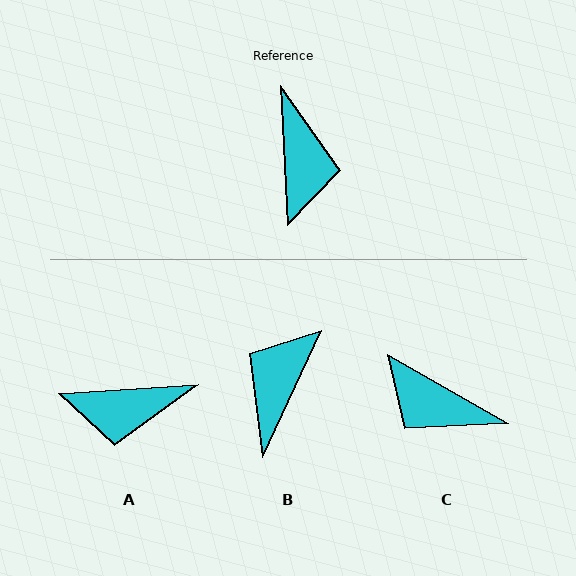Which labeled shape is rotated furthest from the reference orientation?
B, about 152 degrees away.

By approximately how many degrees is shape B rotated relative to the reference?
Approximately 152 degrees counter-clockwise.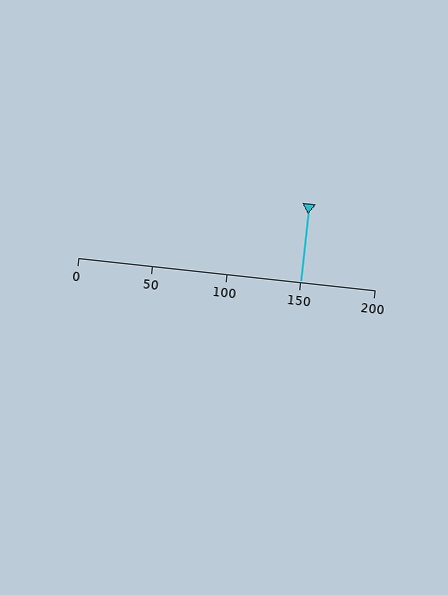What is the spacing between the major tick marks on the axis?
The major ticks are spaced 50 apart.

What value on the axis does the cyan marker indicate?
The marker indicates approximately 150.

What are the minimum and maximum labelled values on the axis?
The axis runs from 0 to 200.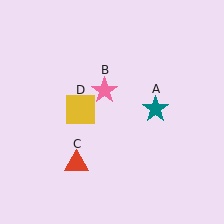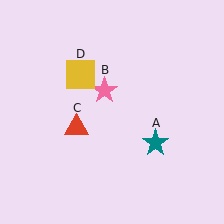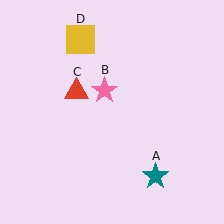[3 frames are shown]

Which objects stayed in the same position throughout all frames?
Pink star (object B) remained stationary.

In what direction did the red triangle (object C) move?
The red triangle (object C) moved up.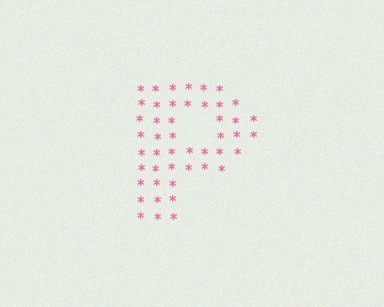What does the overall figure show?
The overall figure shows the letter P.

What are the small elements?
The small elements are asterisks.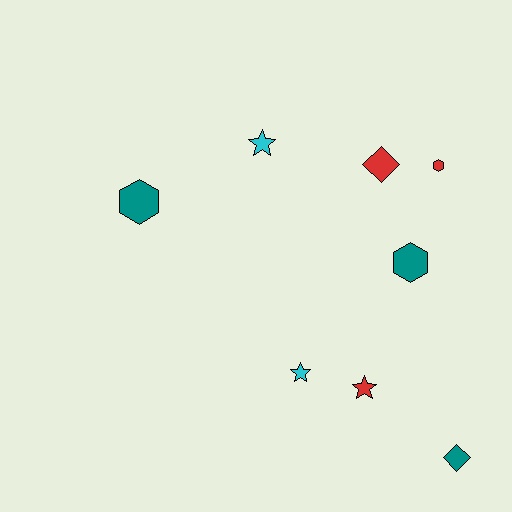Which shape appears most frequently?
Star, with 3 objects.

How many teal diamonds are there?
There is 1 teal diamond.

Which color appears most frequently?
Teal, with 3 objects.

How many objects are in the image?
There are 8 objects.